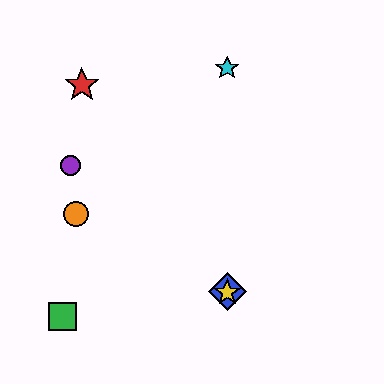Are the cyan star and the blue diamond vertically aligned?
Yes, both are at x≈227.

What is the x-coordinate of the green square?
The green square is at x≈62.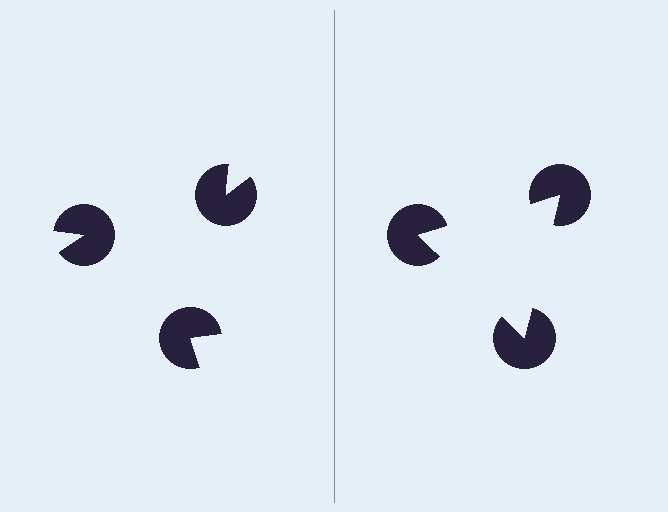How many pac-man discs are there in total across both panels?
6 — 3 on each side.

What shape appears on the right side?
An illusory triangle.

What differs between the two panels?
The pac-man discs are positioned identically on both sides; only the wedge orientations differ. On the right they align to a triangle; on the left they are misaligned.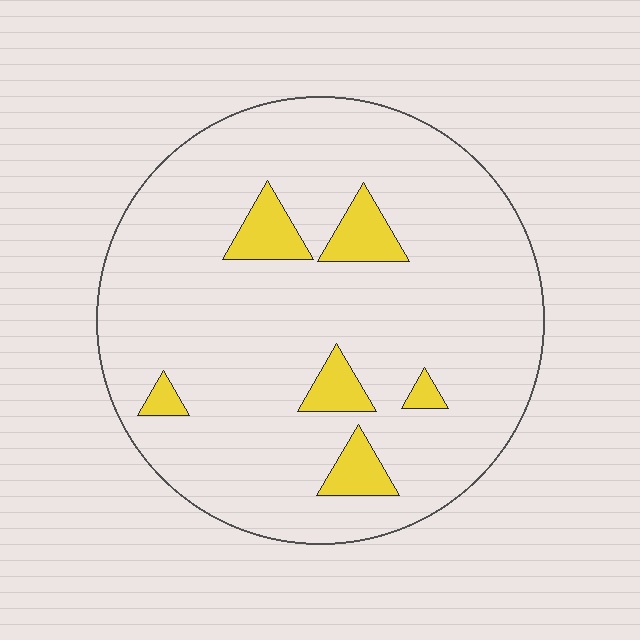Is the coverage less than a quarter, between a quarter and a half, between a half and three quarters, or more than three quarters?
Less than a quarter.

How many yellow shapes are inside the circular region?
6.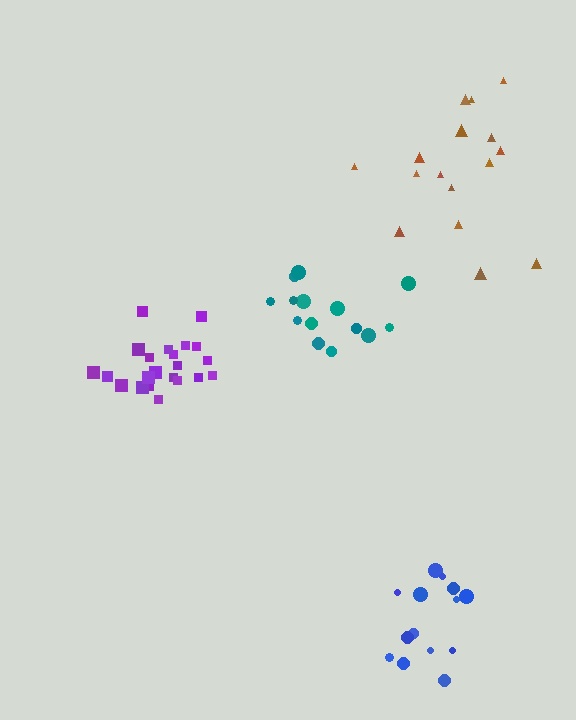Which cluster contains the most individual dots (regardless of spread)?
Purple (22).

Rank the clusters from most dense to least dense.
purple, blue, teal, brown.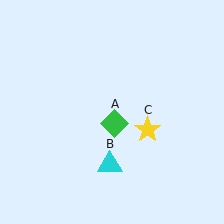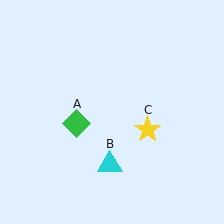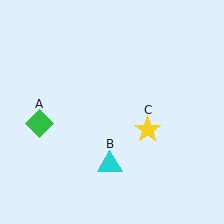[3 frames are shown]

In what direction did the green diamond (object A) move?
The green diamond (object A) moved left.